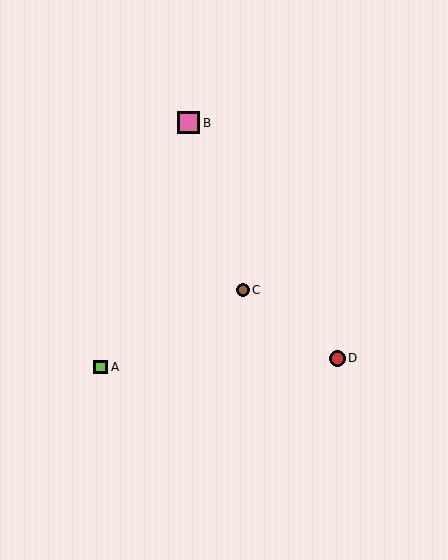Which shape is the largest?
The pink square (labeled B) is the largest.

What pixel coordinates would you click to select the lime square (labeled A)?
Click at (101, 367) to select the lime square A.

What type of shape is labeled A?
Shape A is a lime square.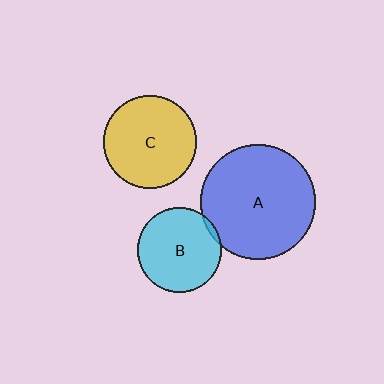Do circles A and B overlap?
Yes.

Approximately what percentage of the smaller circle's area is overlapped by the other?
Approximately 5%.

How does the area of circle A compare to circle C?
Approximately 1.5 times.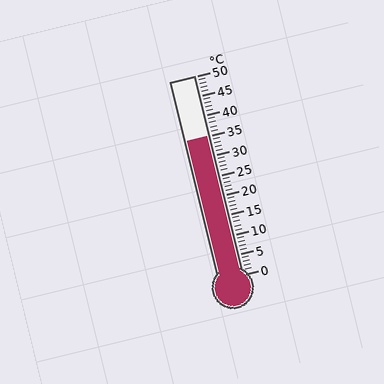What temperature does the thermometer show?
The thermometer shows approximately 35°C.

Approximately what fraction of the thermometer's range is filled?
The thermometer is filled to approximately 70% of its range.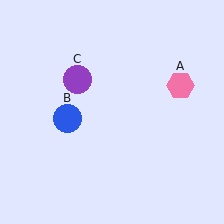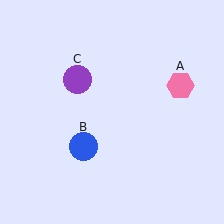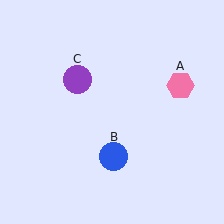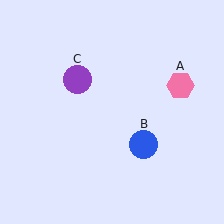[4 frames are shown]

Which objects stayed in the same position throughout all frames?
Pink hexagon (object A) and purple circle (object C) remained stationary.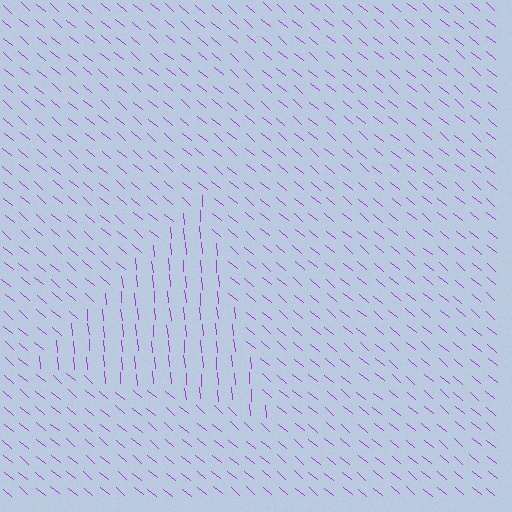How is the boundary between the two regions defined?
The boundary is defined purely by a change in line orientation (approximately 45 degrees difference). All lines are the same color and thickness.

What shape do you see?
I see a triangle.